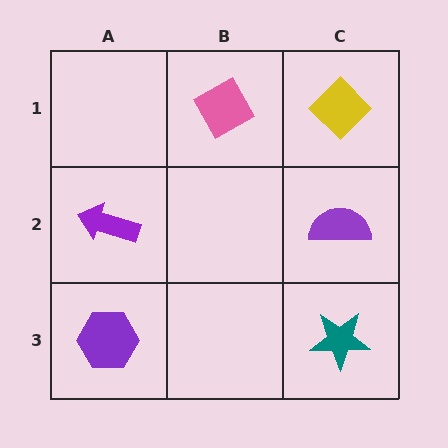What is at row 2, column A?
A purple arrow.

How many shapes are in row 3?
2 shapes.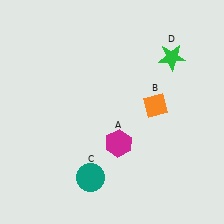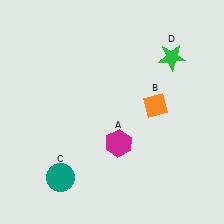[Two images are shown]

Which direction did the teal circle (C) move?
The teal circle (C) moved left.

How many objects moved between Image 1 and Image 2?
1 object moved between the two images.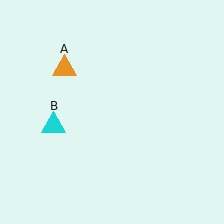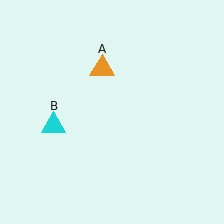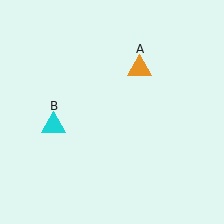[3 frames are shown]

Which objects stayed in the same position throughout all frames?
Cyan triangle (object B) remained stationary.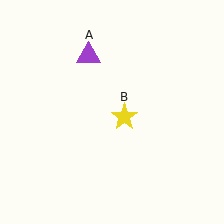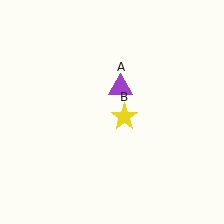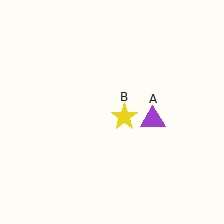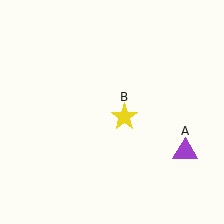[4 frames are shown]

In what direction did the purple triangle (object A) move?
The purple triangle (object A) moved down and to the right.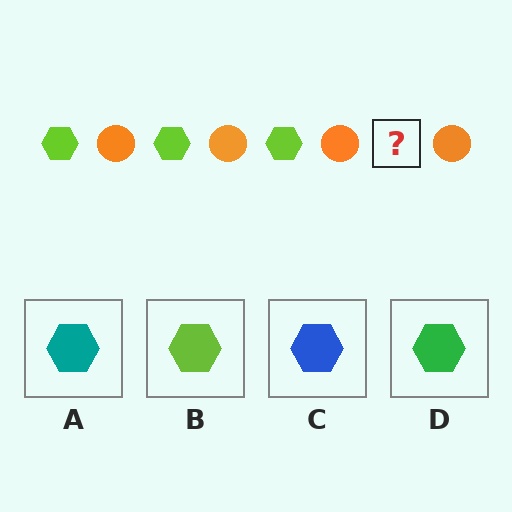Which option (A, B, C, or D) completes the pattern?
B.